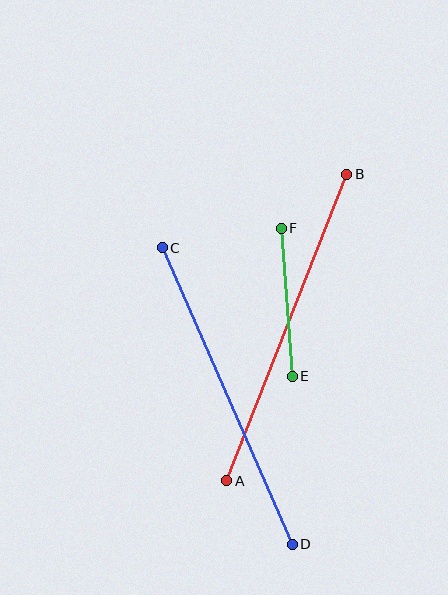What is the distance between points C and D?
The distance is approximately 324 pixels.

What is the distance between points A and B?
The distance is approximately 329 pixels.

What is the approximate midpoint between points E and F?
The midpoint is at approximately (287, 302) pixels.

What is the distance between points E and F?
The distance is approximately 148 pixels.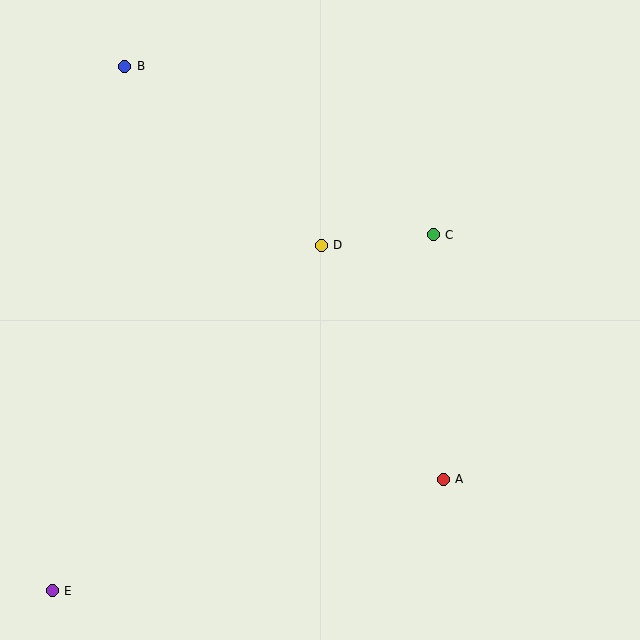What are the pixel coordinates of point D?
Point D is at (321, 245).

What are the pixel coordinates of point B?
Point B is at (125, 66).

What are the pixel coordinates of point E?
Point E is at (52, 591).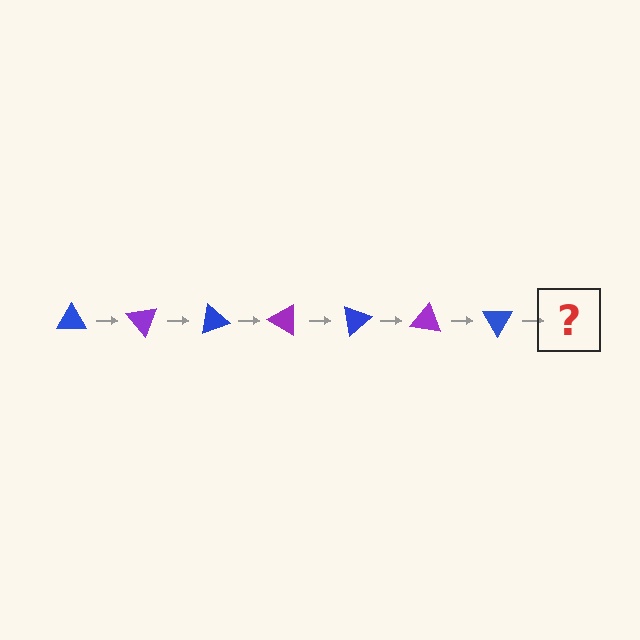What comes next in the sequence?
The next element should be a purple triangle, rotated 350 degrees from the start.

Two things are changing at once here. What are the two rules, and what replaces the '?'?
The two rules are that it rotates 50 degrees each step and the color cycles through blue and purple. The '?' should be a purple triangle, rotated 350 degrees from the start.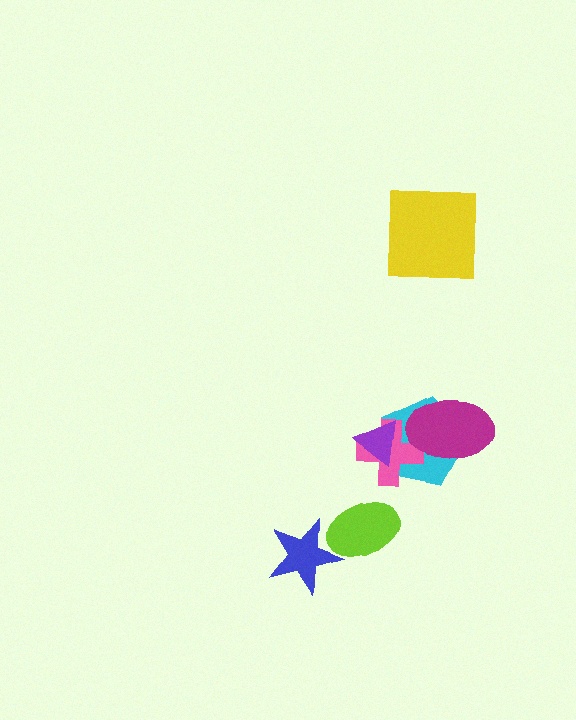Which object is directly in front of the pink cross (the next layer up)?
The purple triangle is directly in front of the pink cross.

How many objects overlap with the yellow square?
0 objects overlap with the yellow square.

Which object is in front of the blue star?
The lime ellipse is in front of the blue star.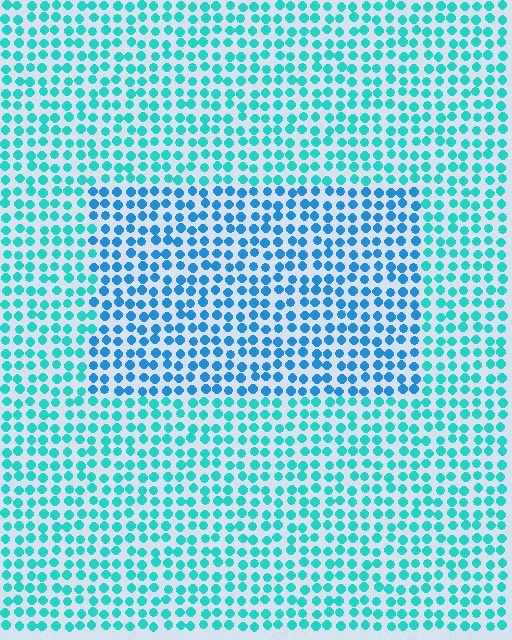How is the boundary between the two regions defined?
The boundary is defined purely by a slight shift in hue (about 29 degrees). Spacing, size, and orientation are identical on both sides.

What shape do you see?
I see a rectangle.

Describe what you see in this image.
The image is filled with small cyan elements in a uniform arrangement. A rectangle-shaped region is visible where the elements are tinted to a slightly different hue, forming a subtle color boundary.